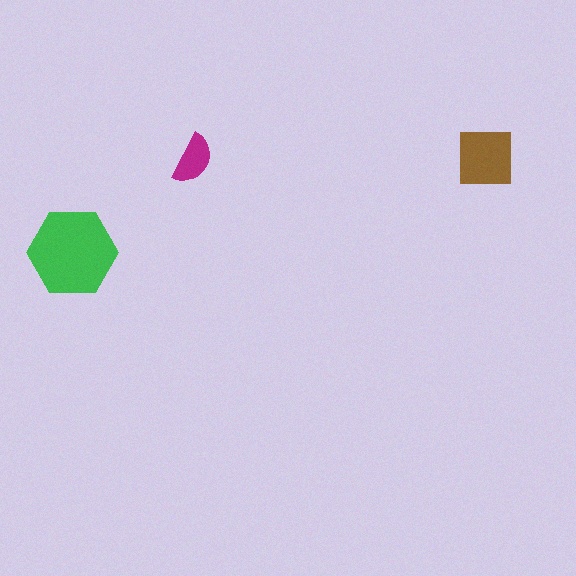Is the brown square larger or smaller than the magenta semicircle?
Larger.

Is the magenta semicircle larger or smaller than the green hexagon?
Smaller.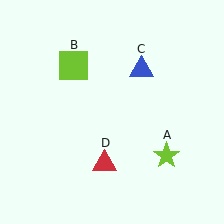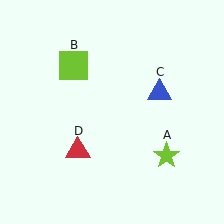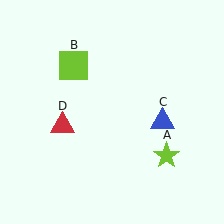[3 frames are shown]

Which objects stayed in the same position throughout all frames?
Lime star (object A) and lime square (object B) remained stationary.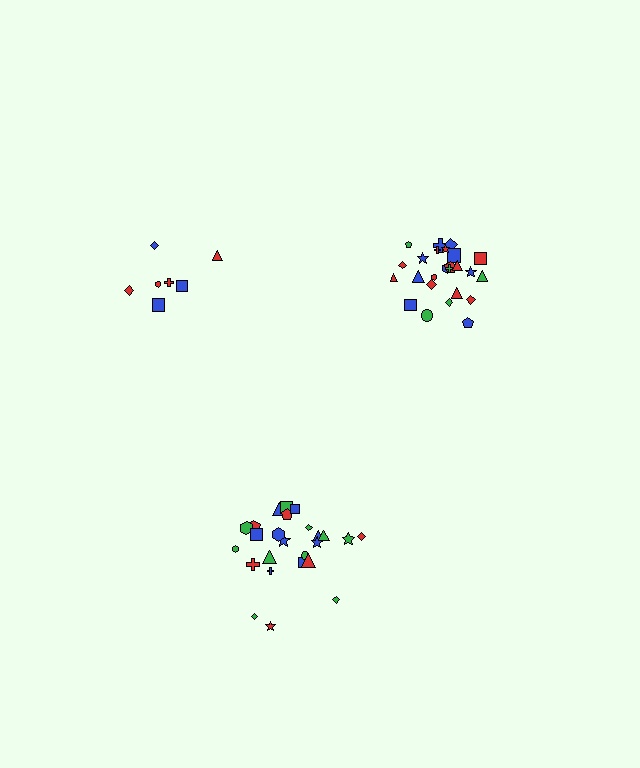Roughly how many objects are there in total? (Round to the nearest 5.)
Roughly 55 objects in total.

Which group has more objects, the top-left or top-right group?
The top-right group.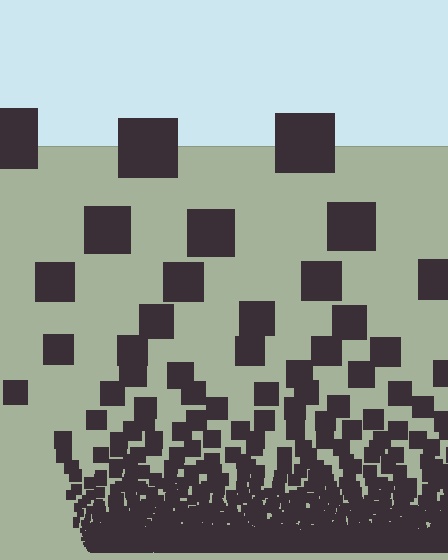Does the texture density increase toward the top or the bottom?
Density increases toward the bottom.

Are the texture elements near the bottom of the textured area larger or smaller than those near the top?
Smaller. The gradient is inverted — elements near the bottom are smaller and denser.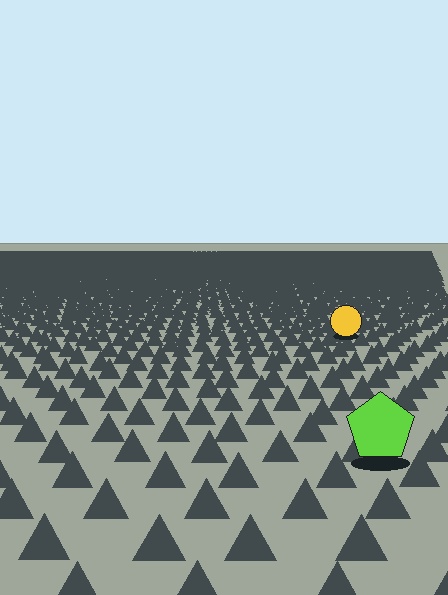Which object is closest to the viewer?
The lime pentagon is closest. The texture marks near it are larger and more spread out.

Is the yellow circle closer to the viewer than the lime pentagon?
No. The lime pentagon is closer — you can tell from the texture gradient: the ground texture is coarser near it.